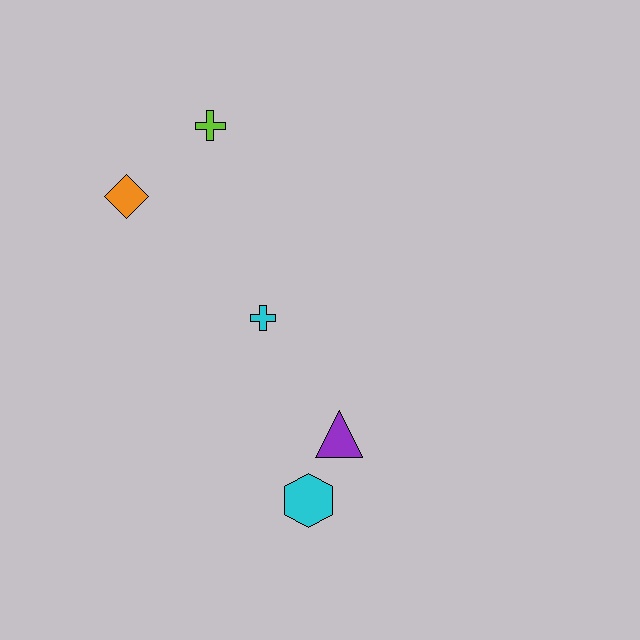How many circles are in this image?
There are no circles.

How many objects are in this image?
There are 5 objects.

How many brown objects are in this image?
There are no brown objects.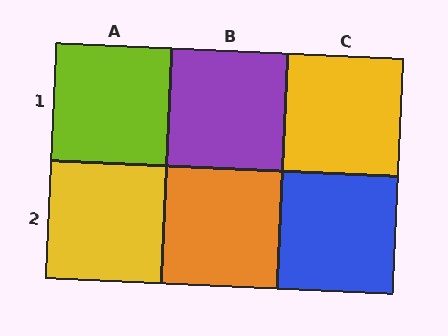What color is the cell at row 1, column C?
Yellow.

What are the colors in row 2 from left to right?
Yellow, orange, blue.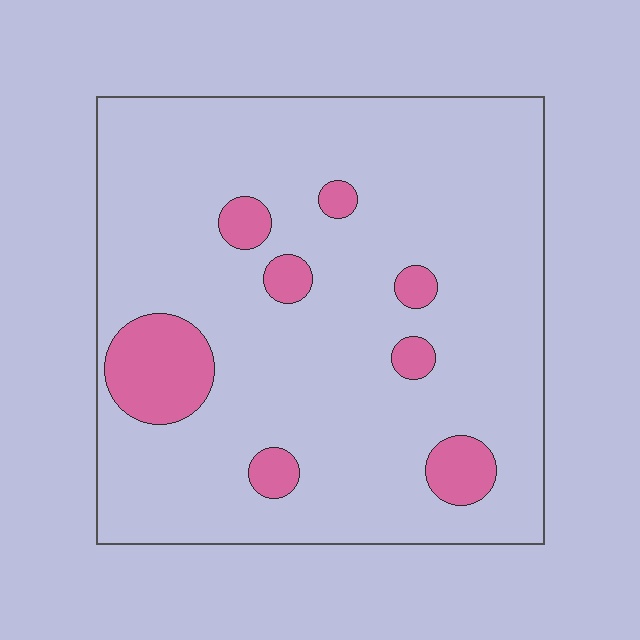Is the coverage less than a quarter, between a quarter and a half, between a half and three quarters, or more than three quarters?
Less than a quarter.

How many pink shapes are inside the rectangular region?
8.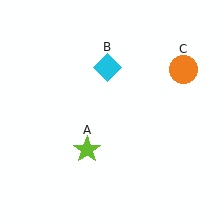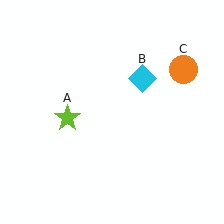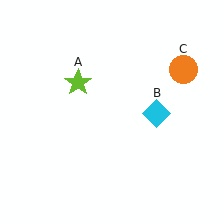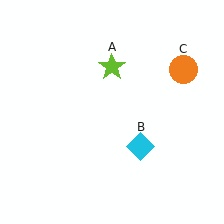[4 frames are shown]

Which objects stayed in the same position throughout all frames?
Orange circle (object C) remained stationary.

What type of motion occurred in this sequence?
The lime star (object A), cyan diamond (object B) rotated clockwise around the center of the scene.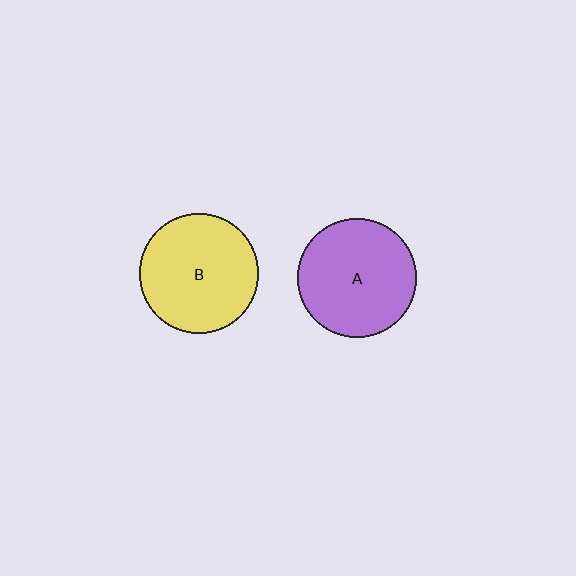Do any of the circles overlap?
No, none of the circles overlap.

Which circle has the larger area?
Circle B (yellow).